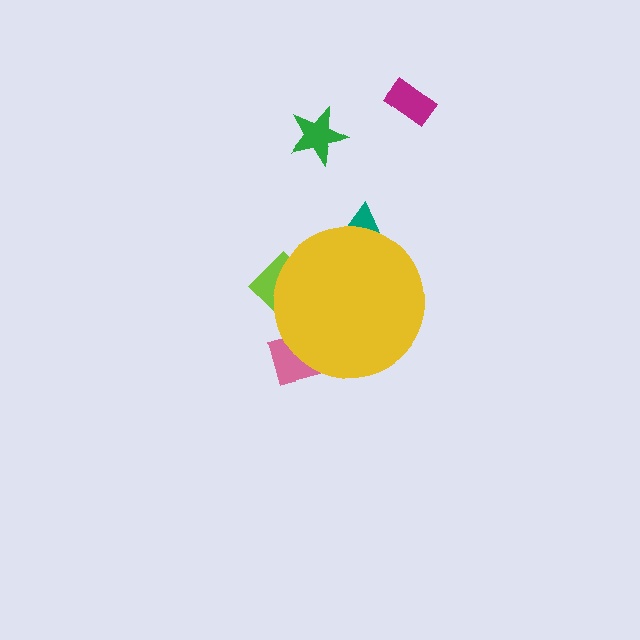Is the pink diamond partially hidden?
Yes, the pink diamond is partially hidden behind the yellow circle.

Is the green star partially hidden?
No, the green star is fully visible.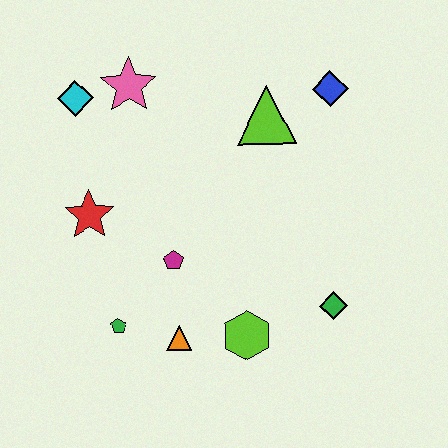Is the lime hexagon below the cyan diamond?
Yes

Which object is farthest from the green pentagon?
The blue diamond is farthest from the green pentagon.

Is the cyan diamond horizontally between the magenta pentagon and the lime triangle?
No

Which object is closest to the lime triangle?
The blue diamond is closest to the lime triangle.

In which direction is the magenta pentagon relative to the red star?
The magenta pentagon is to the right of the red star.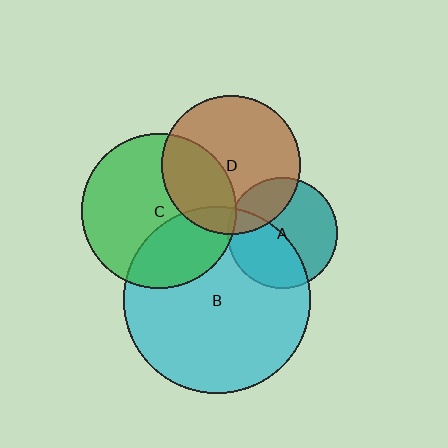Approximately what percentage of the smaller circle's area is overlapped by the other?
Approximately 45%.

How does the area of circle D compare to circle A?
Approximately 1.6 times.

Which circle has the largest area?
Circle B (cyan).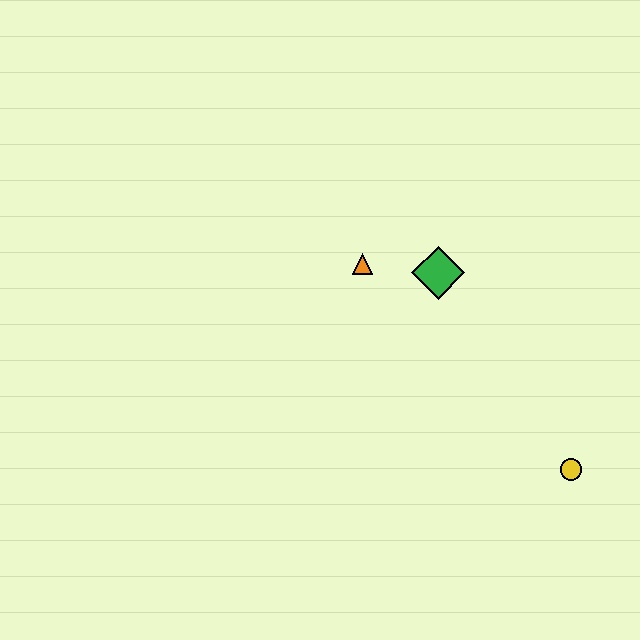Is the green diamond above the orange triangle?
No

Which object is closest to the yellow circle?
The green diamond is closest to the yellow circle.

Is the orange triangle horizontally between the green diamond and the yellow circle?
No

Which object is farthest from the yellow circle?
The orange triangle is farthest from the yellow circle.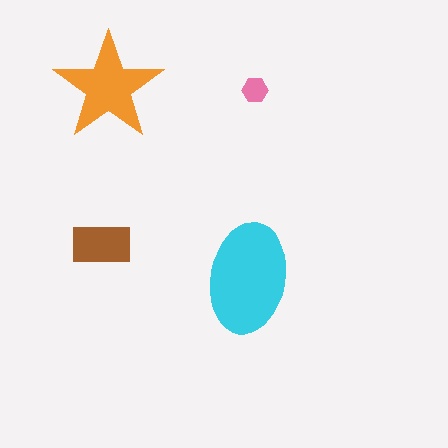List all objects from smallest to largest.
The pink hexagon, the brown rectangle, the orange star, the cyan ellipse.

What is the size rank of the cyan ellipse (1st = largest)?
1st.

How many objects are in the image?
There are 4 objects in the image.